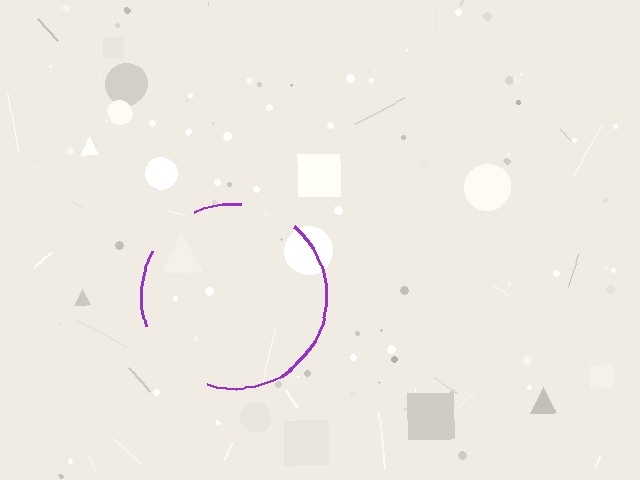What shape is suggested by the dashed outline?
The dashed outline suggests a circle.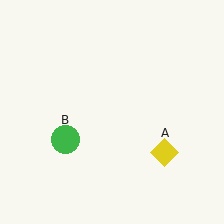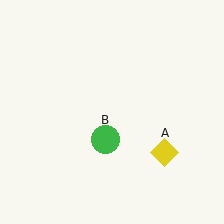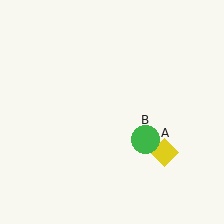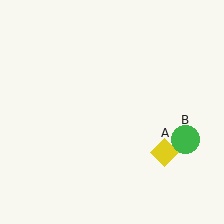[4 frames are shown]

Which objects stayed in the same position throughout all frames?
Yellow diamond (object A) remained stationary.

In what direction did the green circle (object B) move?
The green circle (object B) moved right.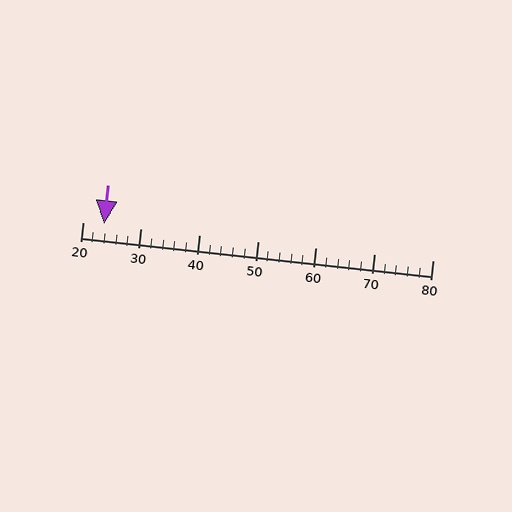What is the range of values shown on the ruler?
The ruler shows values from 20 to 80.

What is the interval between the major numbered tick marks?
The major tick marks are spaced 10 units apart.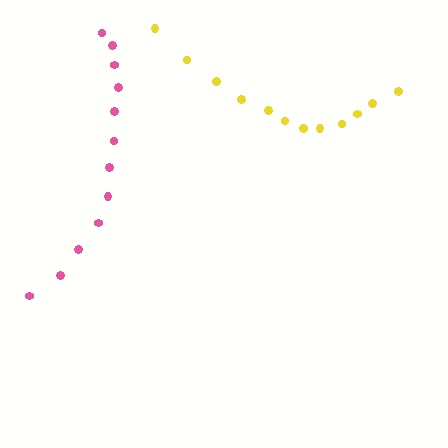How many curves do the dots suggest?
There are 2 distinct paths.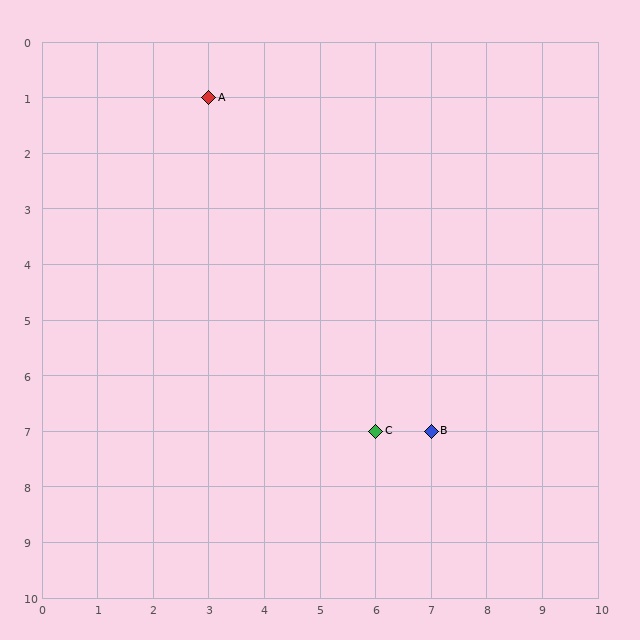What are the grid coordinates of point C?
Point C is at grid coordinates (6, 7).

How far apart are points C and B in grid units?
Points C and B are 1 column apart.